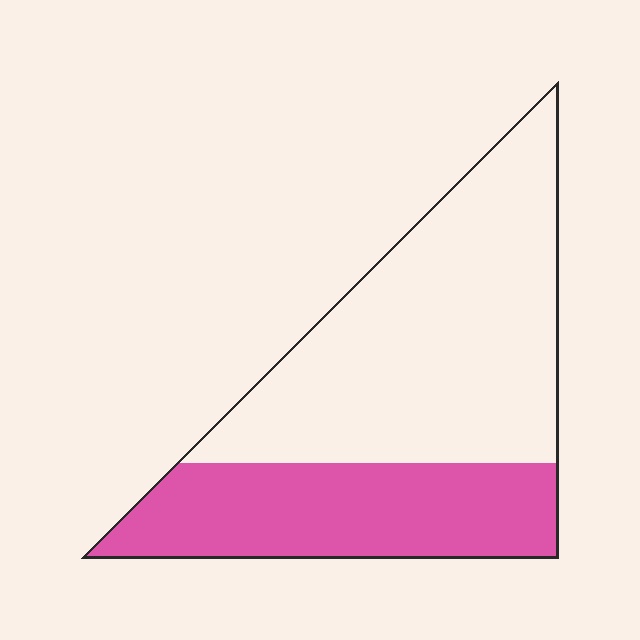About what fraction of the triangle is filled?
About three eighths (3/8).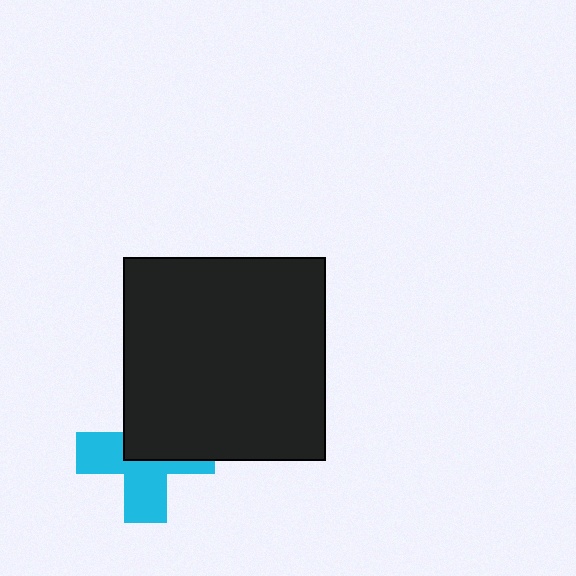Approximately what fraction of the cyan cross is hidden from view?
Roughly 48% of the cyan cross is hidden behind the black square.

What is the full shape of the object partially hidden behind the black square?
The partially hidden object is a cyan cross.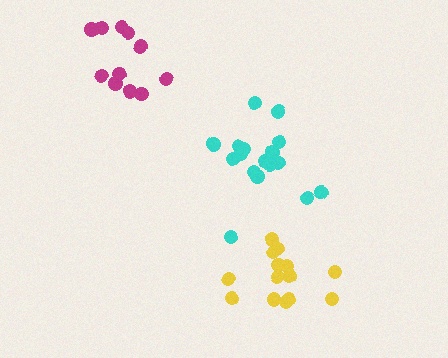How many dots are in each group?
Group 1: 14 dots, Group 2: 17 dots, Group 3: 11 dots (42 total).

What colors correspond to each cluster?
The clusters are colored: yellow, cyan, magenta.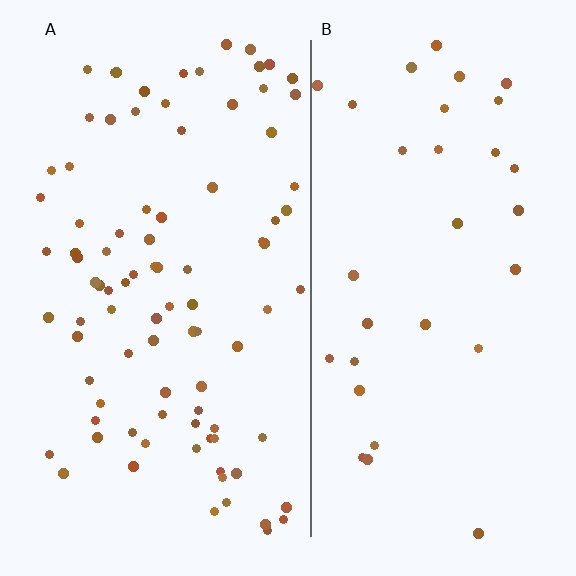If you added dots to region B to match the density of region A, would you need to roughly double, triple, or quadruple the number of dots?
Approximately triple.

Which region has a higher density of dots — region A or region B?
A (the left).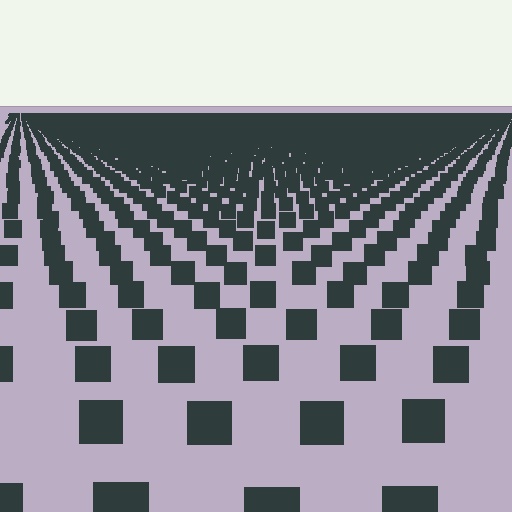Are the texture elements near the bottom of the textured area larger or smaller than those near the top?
Larger. Near the bottom, elements are closer to the viewer and appear at a bigger on-screen size.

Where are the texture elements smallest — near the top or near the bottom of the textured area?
Near the top.